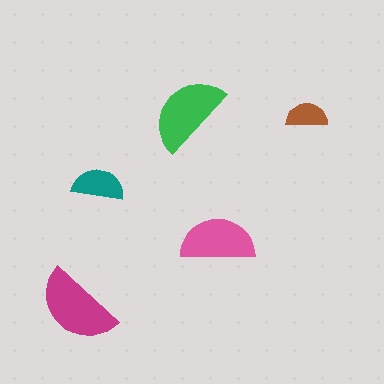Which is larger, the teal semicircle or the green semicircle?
The green one.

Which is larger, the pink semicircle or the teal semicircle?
The pink one.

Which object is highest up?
The green semicircle is topmost.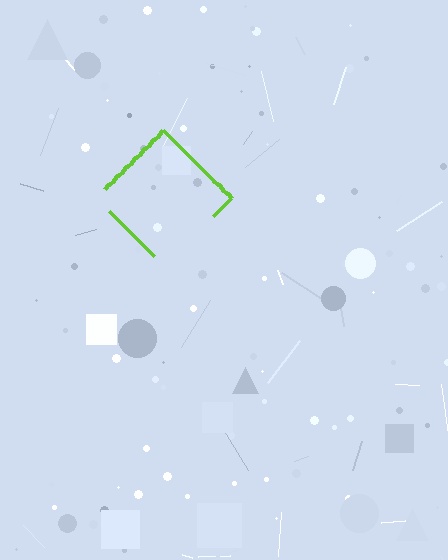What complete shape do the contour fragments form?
The contour fragments form a diamond.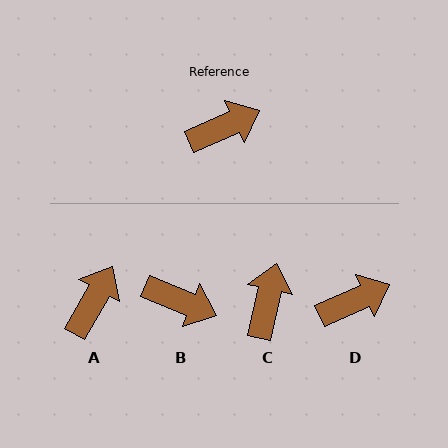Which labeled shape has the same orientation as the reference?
D.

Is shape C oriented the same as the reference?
No, it is off by about 53 degrees.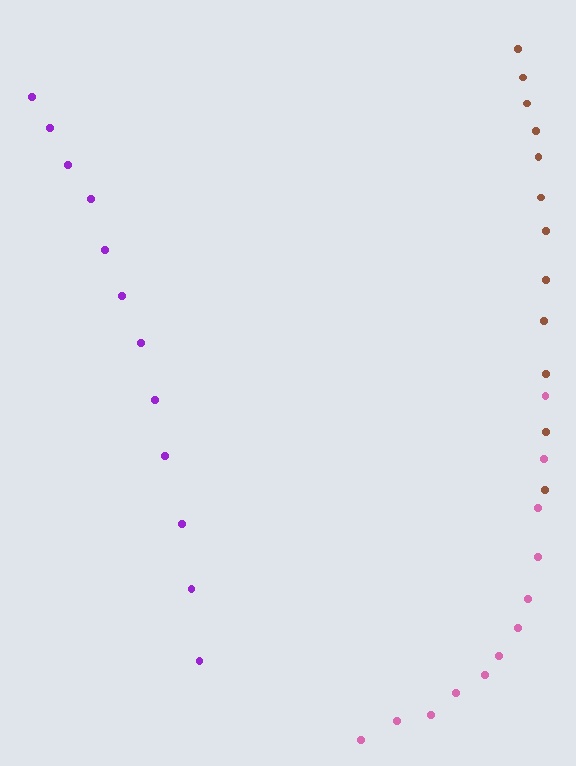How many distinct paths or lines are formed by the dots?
There are 3 distinct paths.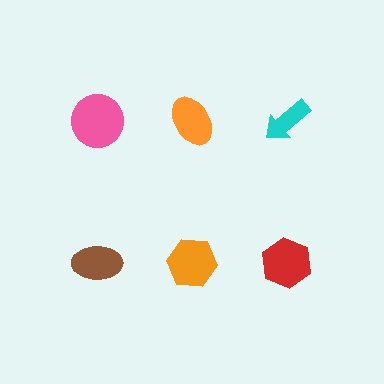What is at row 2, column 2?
An orange hexagon.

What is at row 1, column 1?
A pink circle.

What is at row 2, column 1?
A brown ellipse.